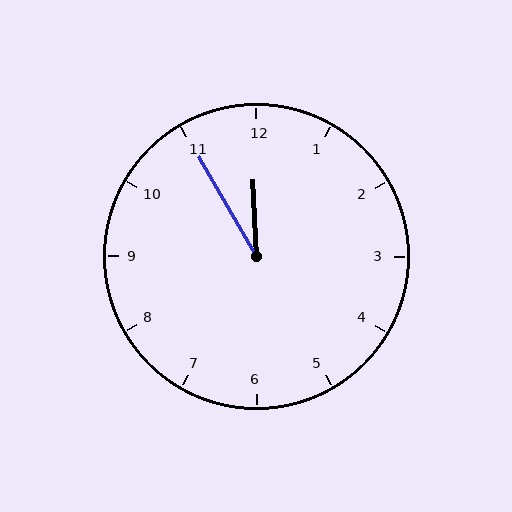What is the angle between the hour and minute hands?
Approximately 28 degrees.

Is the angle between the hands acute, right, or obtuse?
It is acute.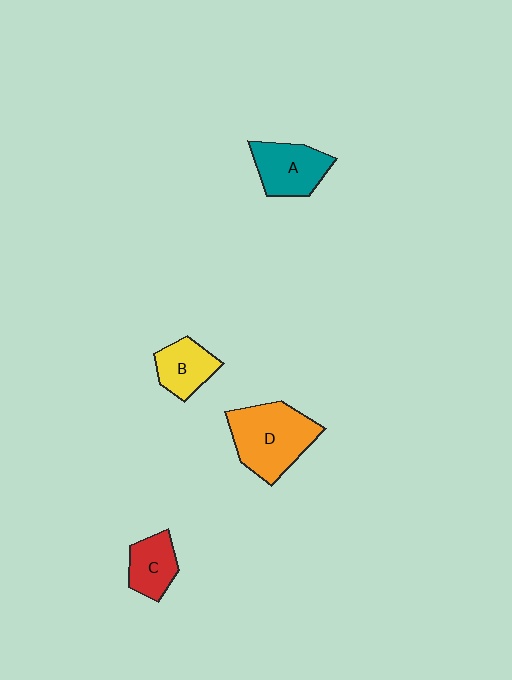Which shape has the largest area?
Shape D (orange).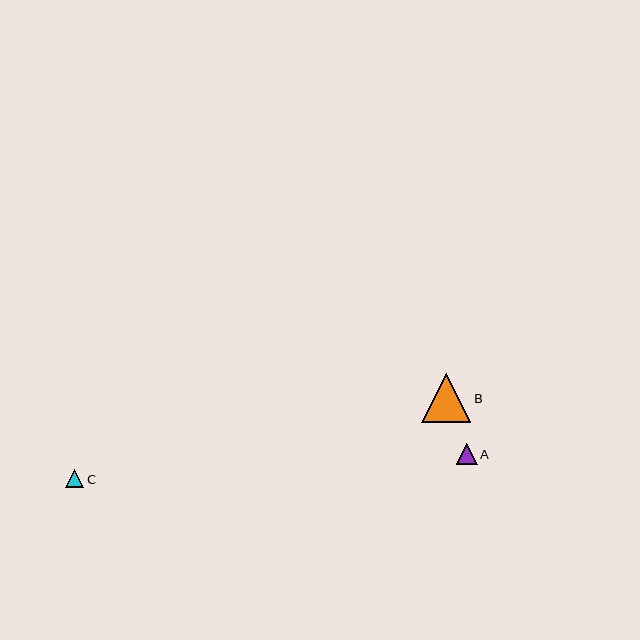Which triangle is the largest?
Triangle B is the largest with a size of approximately 49 pixels.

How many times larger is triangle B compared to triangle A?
Triangle B is approximately 2.4 times the size of triangle A.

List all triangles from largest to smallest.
From largest to smallest: B, A, C.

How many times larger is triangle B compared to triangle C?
Triangle B is approximately 2.8 times the size of triangle C.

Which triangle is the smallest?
Triangle C is the smallest with a size of approximately 18 pixels.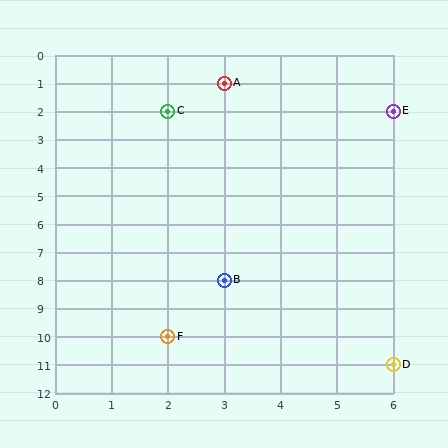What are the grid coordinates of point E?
Point E is at grid coordinates (6, 2).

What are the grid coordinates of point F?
Point F is at grid coordinates (2, 10).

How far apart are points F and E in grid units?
Points F and E are 4 columns and 8 rows apart (about 8.9 grid units diagonally).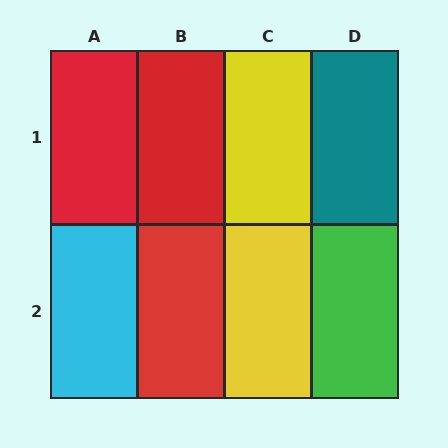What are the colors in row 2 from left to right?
Cyan, red, yellow, green.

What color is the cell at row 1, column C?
Yellow.